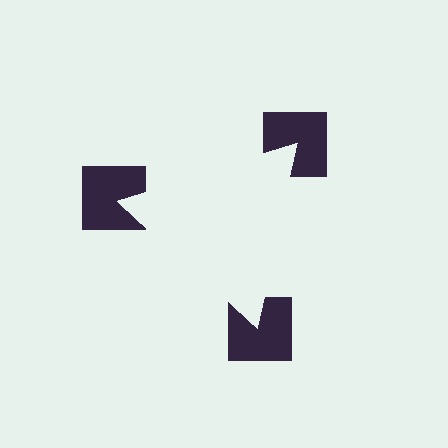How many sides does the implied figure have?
3 sides.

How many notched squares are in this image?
There are 3 — one at each vertex of the illusory triangle.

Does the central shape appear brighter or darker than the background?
It typically appears slightly brighter than the background, even though no actual brightness change is drawn.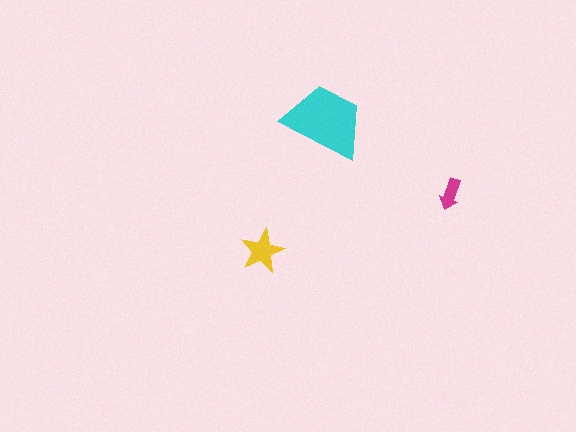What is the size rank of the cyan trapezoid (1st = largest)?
1st.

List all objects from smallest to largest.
The magenta arrow, the yellow star, the cyan trapezoid.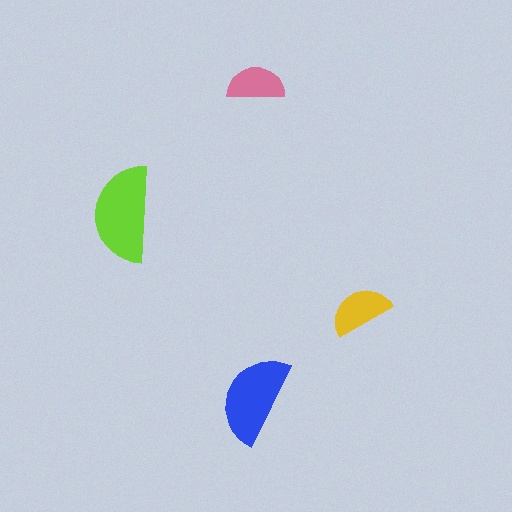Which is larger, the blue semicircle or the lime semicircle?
The lime one.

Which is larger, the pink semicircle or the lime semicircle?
The lime one.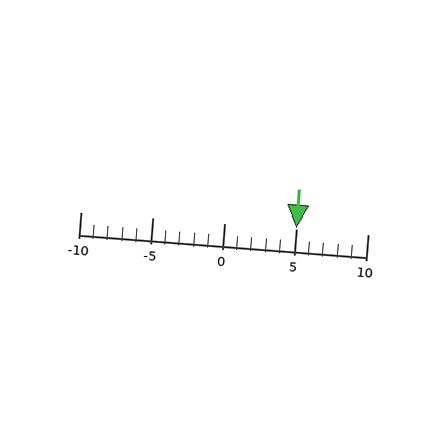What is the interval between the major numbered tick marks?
The major tick marks are spaced 5 units apart.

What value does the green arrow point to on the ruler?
The green arrow points to approximately 5.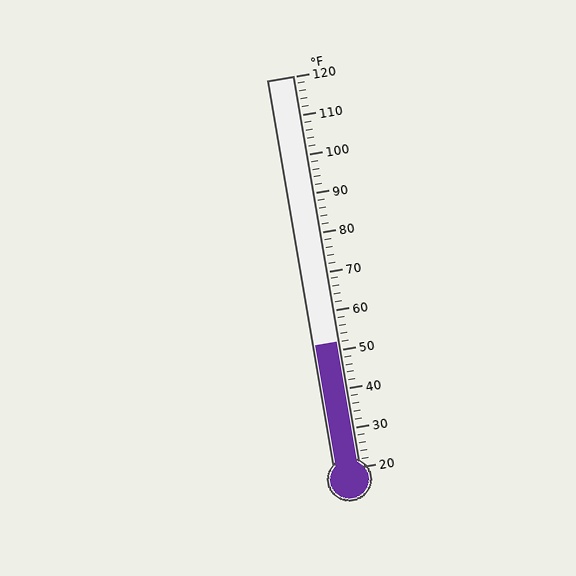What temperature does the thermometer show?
The thermometer shows approximately 52°F.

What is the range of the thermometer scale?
The thermometer scale ranges from 20°F to 120°F.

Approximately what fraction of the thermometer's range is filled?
The thermometer is filled to approximately 30% of its range.